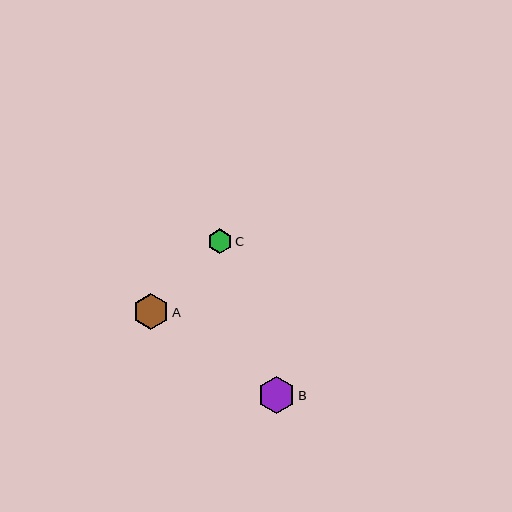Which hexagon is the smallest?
Hexagon C is the smallest with a size of approximately 25 pixels.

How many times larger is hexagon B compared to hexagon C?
Hexagon B is approximately 1.5 times the size of hexagon C.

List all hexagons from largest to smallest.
From largest to smallest: B, A, C.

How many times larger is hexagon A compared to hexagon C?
Hexagon A is approximately 1.4 times the size of hexagon C.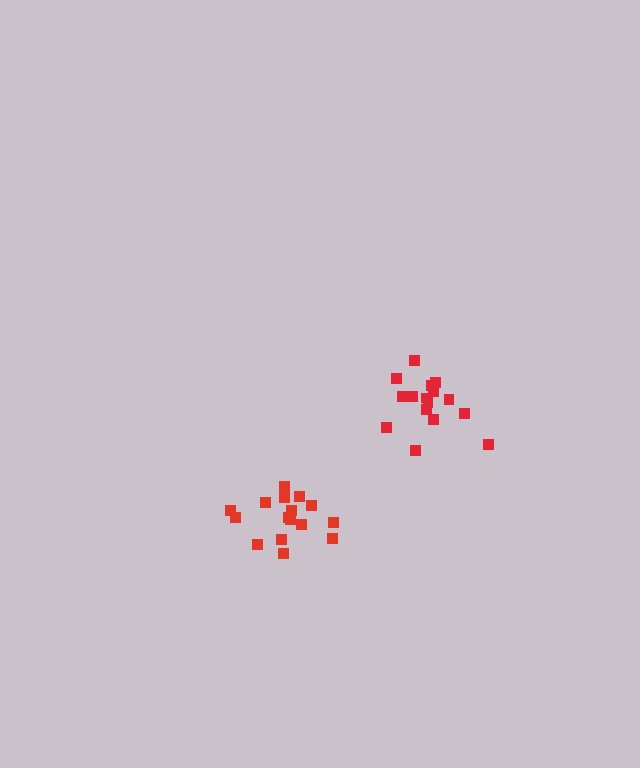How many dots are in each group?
Group 1: 16 dots, Group 2: 16 dots (32 total).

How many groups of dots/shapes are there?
There are 2 groups.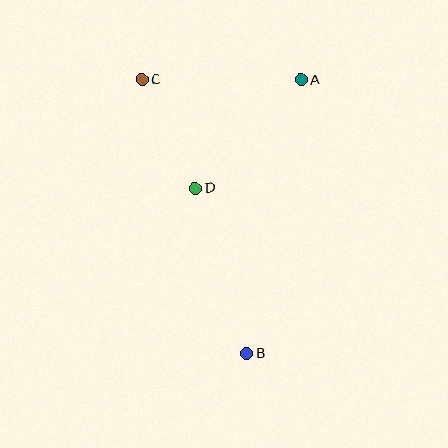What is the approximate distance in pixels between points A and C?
The distance between A and C is approximately 159 pixels.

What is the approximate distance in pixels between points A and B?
The distance between A and B is approximately 279 pixels.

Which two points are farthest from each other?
Points B and C are farthest from each other.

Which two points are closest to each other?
Points C and D are closest to each other.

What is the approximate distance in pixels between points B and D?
The distance between B and D is approximately 173 pixels.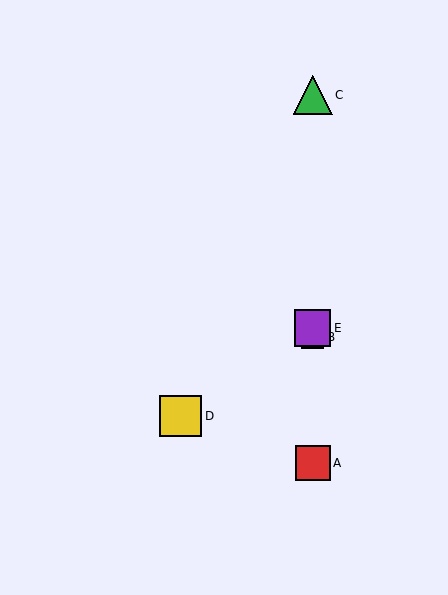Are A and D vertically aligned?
No, A is at x≈313 and D is at x≈181.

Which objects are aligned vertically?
Objects A, B, C, E are aligned vertically.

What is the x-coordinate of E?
Object E is at x≈313.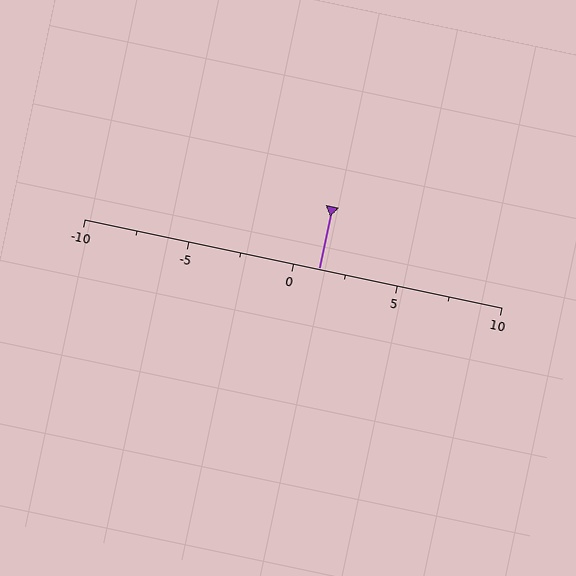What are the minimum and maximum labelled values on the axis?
The axis runs from -10 to 10.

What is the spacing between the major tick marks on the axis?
The major ticks are spaced 5 apart.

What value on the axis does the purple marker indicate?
The marker indicates approximately 1.2.